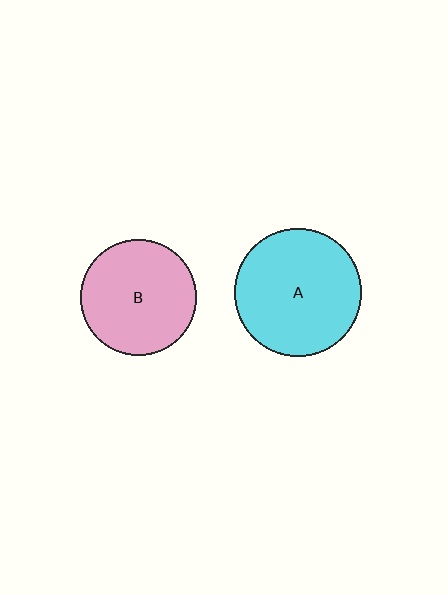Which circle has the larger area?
Circle A (cyan).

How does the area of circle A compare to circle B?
Approximately 1.2 times.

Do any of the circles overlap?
No, none of the circles overlap.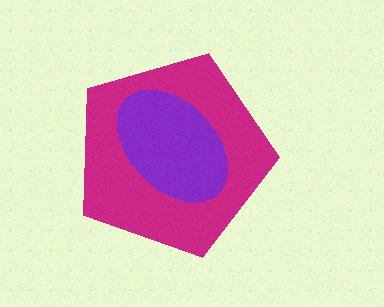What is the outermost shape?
The magenta pentagon.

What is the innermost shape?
The purple ellipse.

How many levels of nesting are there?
2.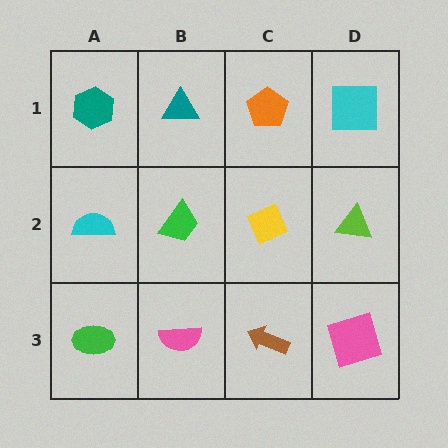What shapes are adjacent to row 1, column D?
A lime triangle (row 2, column D), an orange pentagon (row 1, column C).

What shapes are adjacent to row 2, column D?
A cyan square (row 1, column D), a pink square (row 3, column D), a yellow diamond (row 2, column C).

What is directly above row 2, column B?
A teal triangle.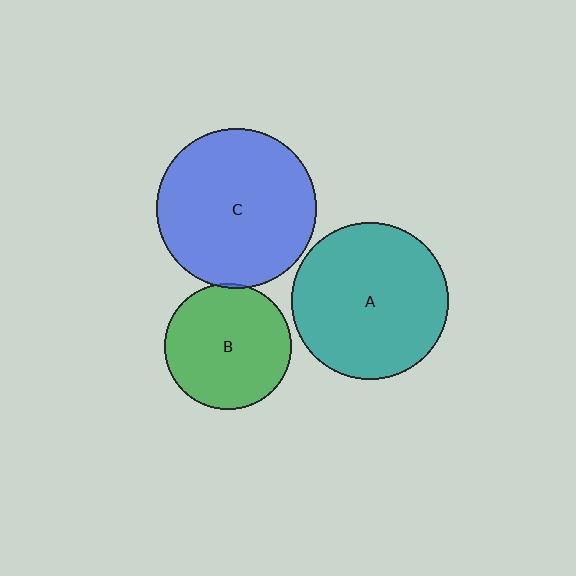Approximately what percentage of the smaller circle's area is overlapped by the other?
Approximately 5%.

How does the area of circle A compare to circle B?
Approximately 1.5 times.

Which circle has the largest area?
Circle C (blue).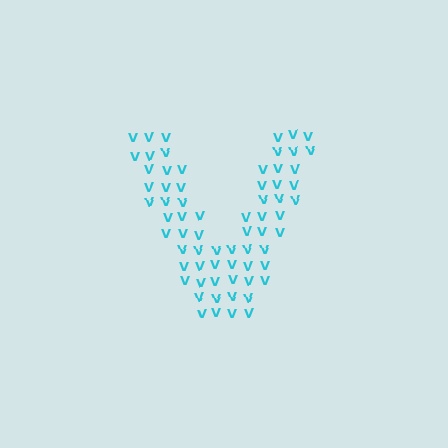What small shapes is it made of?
It is made of small letter V's.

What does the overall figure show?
The overall figure shows the letter V.